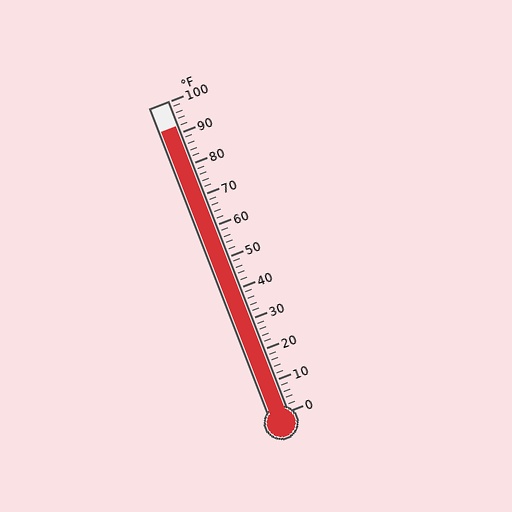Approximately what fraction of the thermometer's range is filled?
The thermometer is filled to approximately 90% of its range.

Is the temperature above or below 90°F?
The temperature is above 90°F.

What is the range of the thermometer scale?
The thermometer scale ranges from 0°F to 100°F.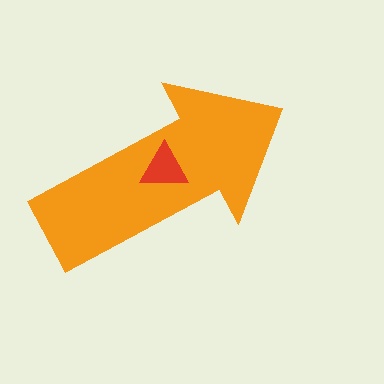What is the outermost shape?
The orange arrow.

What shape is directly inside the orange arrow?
The red triangle.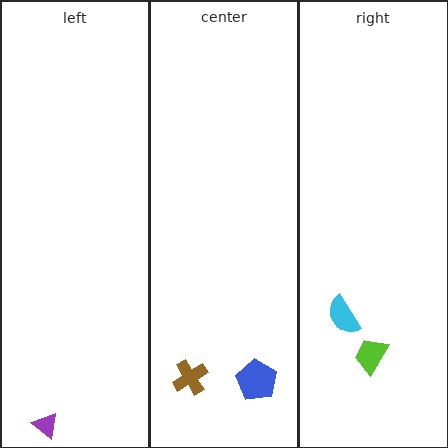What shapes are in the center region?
The brown cross, the blue pentagon.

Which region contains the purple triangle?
The left region.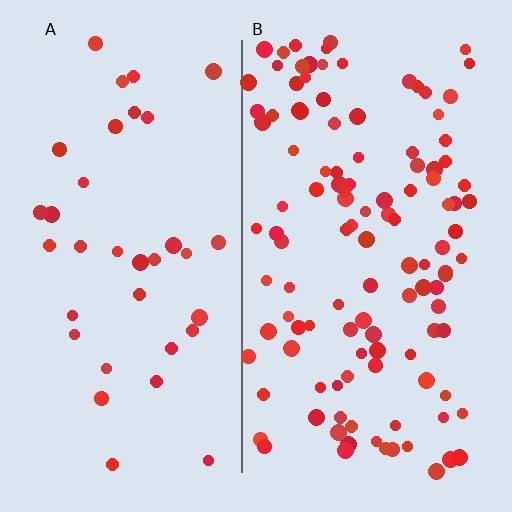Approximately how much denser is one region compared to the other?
Approximately 3.3× — region B over region A.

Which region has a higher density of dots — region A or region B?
B (the right).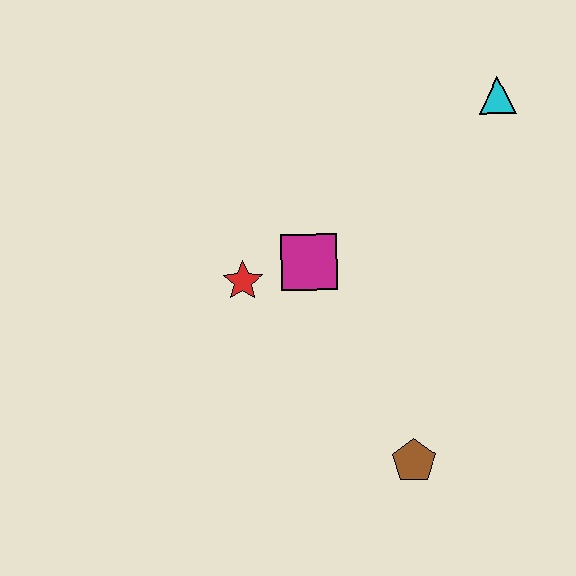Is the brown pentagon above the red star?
No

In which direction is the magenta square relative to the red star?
The magenta square is to the right of the red star.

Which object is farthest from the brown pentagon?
The cyan triangle is farthest from the brown pentagon.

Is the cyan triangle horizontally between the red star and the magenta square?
No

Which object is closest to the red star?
The magenta square is closest to the red star.